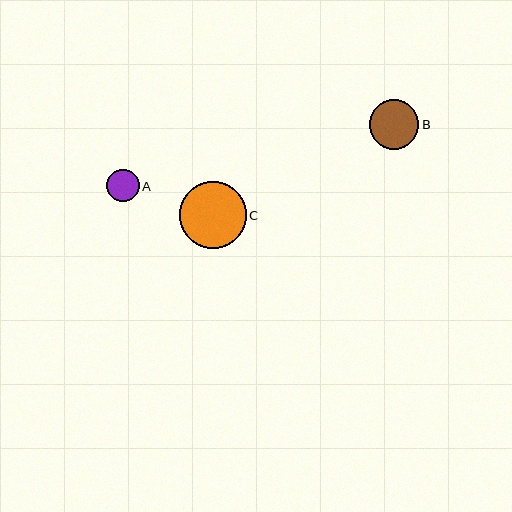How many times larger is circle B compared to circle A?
Circle B is approximately 1.5 times the size of circle A.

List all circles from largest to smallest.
From largest to smallest: C, B, A.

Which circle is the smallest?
Circle A is the smallest with a size of approximately 33 pixels.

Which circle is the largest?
Circle C is the largest with a size of approximately 67 pixels.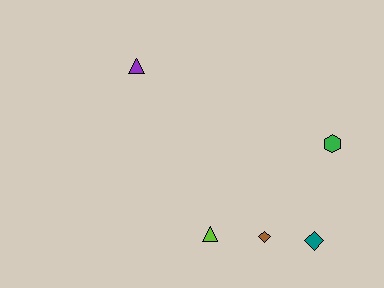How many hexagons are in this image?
There is 1 hexagon.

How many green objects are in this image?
There is 1 green object.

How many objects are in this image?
There are 5 objects.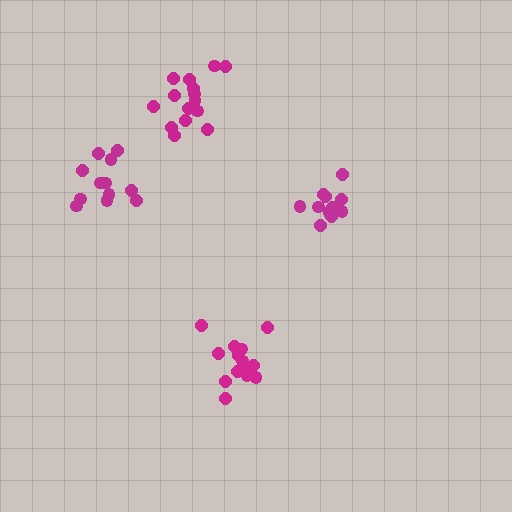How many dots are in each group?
Group 1: 11 dots, Group 2: 14 dots, Group 3: 15 dots, Group 4: 12 dots (52 total).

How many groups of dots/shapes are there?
There are 4 groups.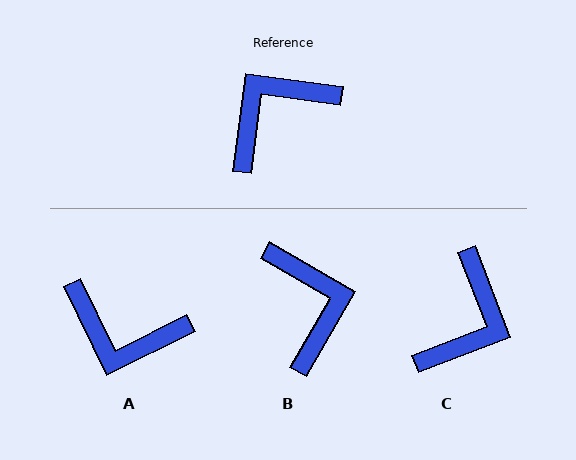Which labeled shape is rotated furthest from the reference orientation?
C, about 151 degrees away.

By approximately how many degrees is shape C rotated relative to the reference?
Approximately 151 degrees clockwise.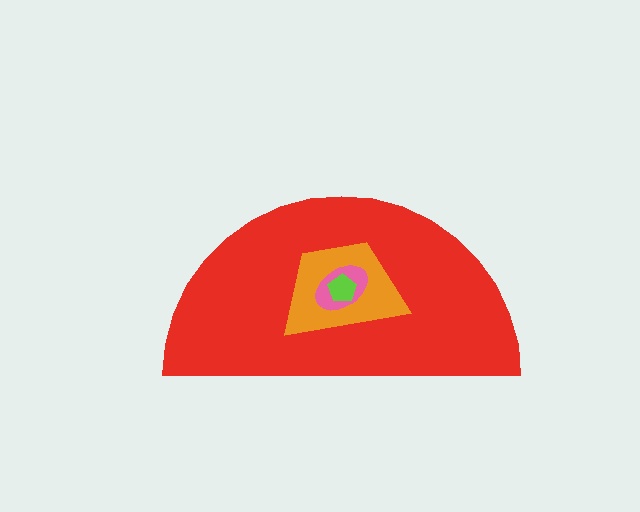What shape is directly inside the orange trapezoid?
The pink ellipse.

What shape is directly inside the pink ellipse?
The lime pentagon.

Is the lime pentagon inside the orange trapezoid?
Yes.